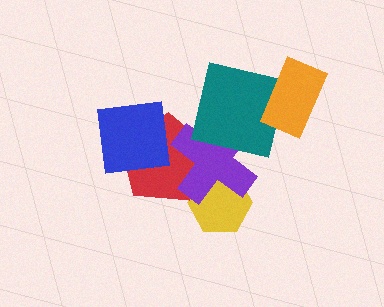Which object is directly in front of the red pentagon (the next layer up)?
The purple cross is directly in front of the red pentagon.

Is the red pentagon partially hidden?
Yes, it is partially covered by another shape.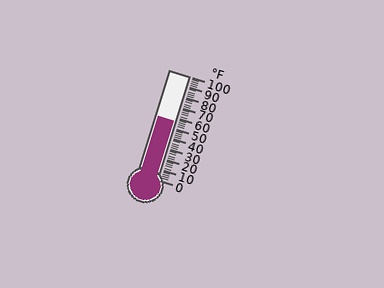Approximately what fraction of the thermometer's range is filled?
The thermometer is filled to approximately 55% of its range.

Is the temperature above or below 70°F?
The temperature is below 70°F.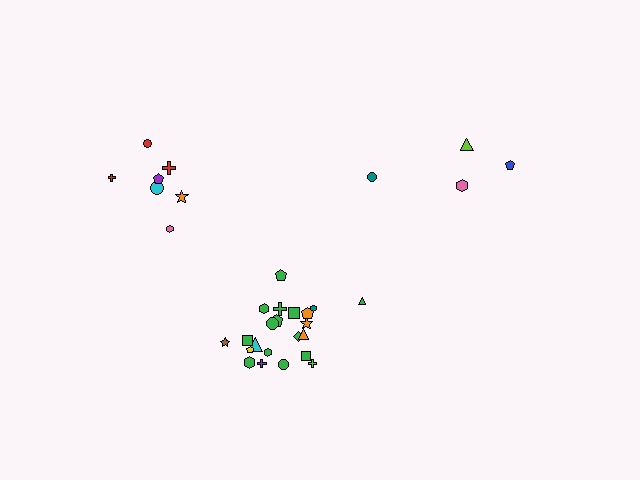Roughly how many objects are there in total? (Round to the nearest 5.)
Roughly 35 objects in total.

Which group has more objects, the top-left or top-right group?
The top-left group.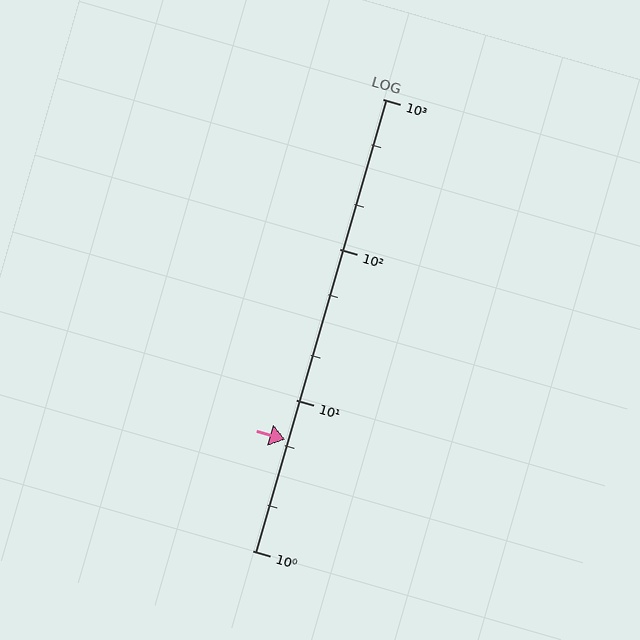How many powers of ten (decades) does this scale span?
The scale spans 3 decades, from 1 to 1000.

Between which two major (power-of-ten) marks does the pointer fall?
The pointer is between 1 and 10.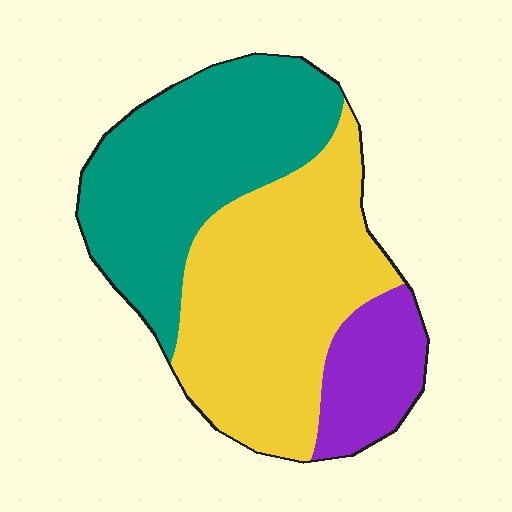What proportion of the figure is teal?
Teal takes up between a third and a half of the figure.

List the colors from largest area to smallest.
From largest to smallest: yellow, teal, purple.